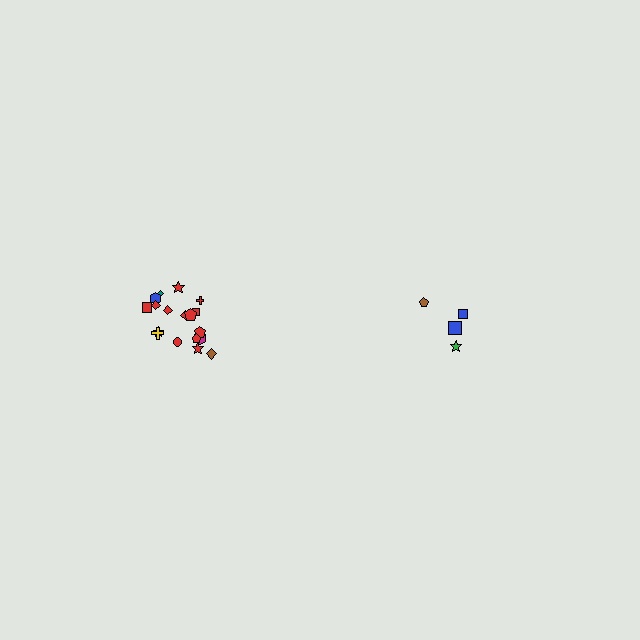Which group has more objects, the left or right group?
The left group.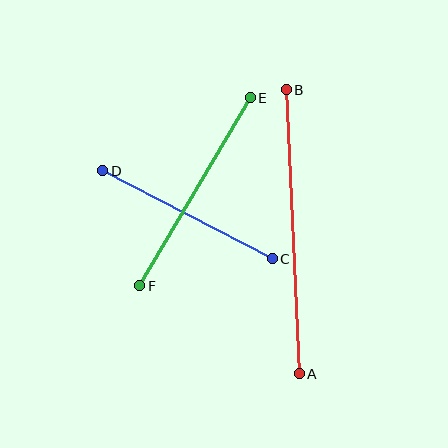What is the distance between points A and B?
The distance is approximately 284 pixels.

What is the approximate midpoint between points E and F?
The midpoint is at approximately (195, 192) pixels.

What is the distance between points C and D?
The distance is approximately 191 pixels.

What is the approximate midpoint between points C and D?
The midpoint is at approximately (188, 215) pixels.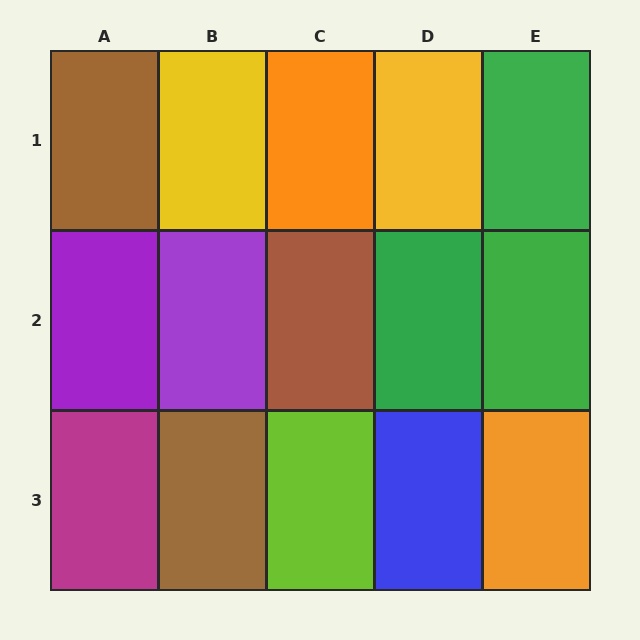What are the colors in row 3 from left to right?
Magenta, brown, lime, blue, orange.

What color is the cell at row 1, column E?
Green.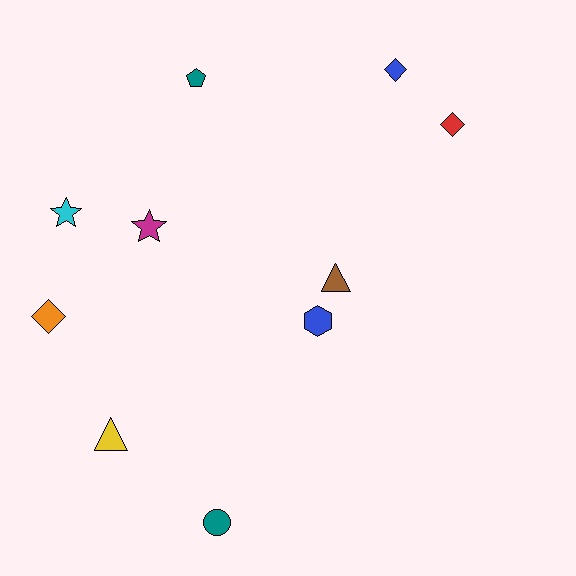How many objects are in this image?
There are 10 objects.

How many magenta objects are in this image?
There is 1 magenta object.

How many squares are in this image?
There are no squares.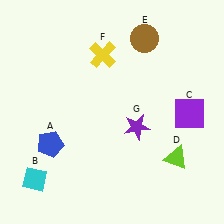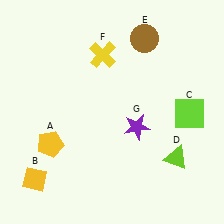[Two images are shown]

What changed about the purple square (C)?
In Image 1, C is purple. In Image 2, it changed to lime.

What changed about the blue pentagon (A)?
In Image 1, A is blue. In Image 2, it changed to yellow.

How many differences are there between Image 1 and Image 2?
There are 3 differences between the two images.